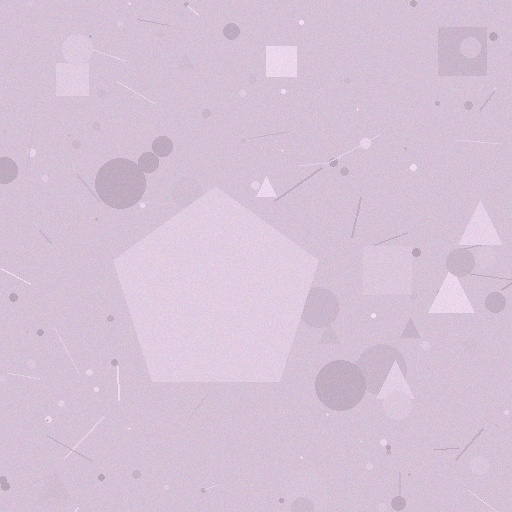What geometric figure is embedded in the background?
A pentagon is embedded in the background.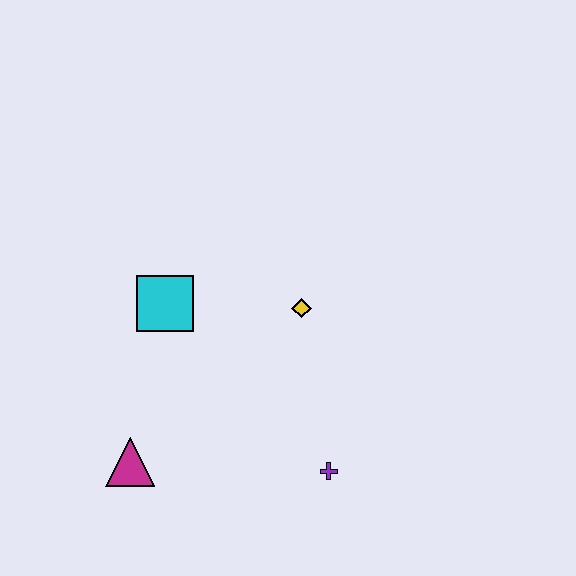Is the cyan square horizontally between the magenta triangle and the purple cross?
Yes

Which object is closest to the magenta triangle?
The cyan square is closest to the magenta triangle.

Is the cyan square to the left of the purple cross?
Yes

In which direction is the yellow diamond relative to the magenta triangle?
The yellow diamond is to the right of the magenta triangle.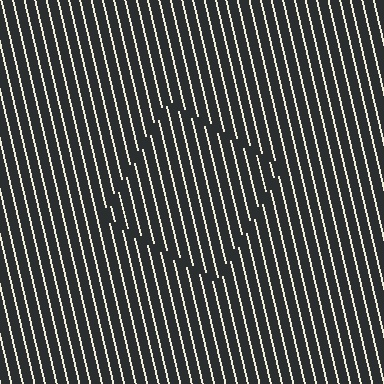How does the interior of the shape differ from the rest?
The interior of the shape contains the same grating, shifted by half a period — the contour is defined by the phase discontinuity where line-ends from the inner and outer gratings abut.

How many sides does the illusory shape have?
4 sides — the line-ends trace a square.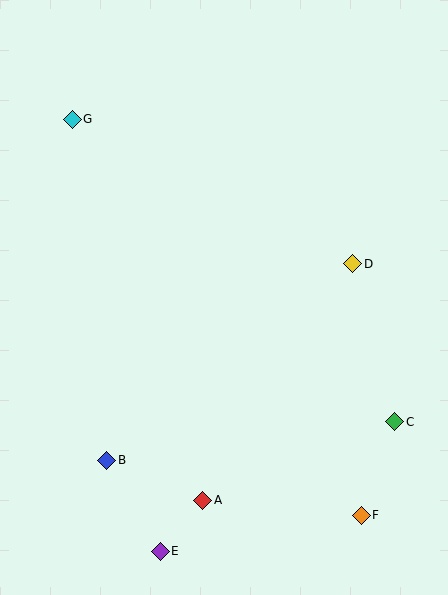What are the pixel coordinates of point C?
Point C is at (395, 422).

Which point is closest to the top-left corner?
Point G is closest to the top-left corner.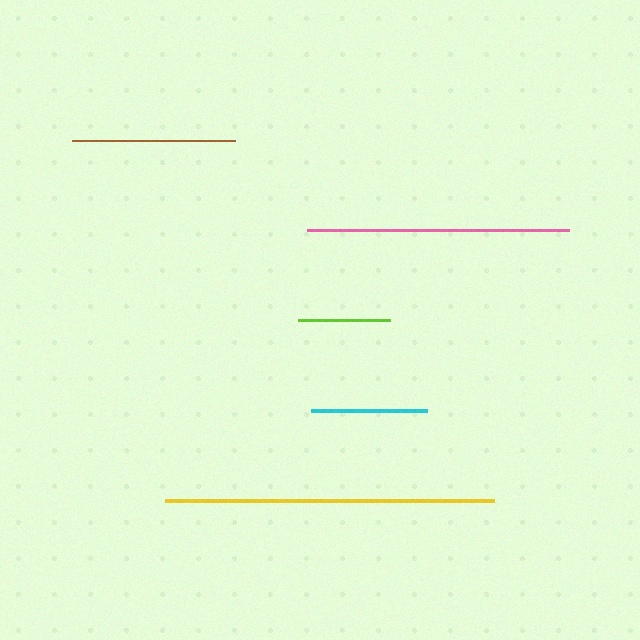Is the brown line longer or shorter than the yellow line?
The yellow line is longer than the brown line.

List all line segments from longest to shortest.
From longest to shortest: yellow, pink, brown, cyan, lime.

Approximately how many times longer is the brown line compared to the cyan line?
The brown line is approximately 1.4 times the length of the cyan line.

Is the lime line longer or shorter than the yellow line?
The yellow line is longer than the lime line.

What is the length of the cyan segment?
The cyan segment is approximately 116 pixels long.